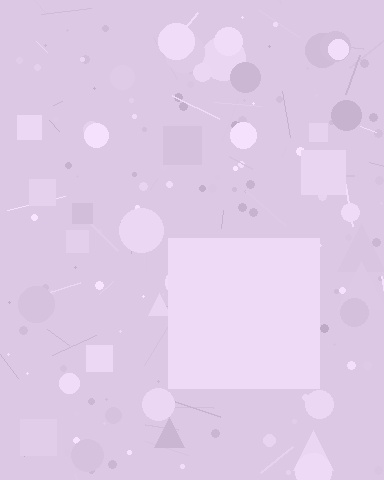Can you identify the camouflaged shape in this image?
The camouflaged shape is a square.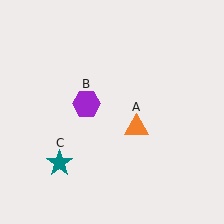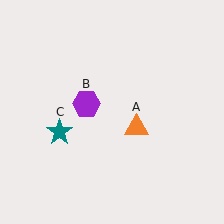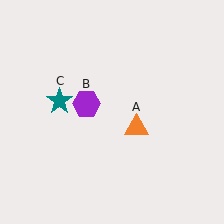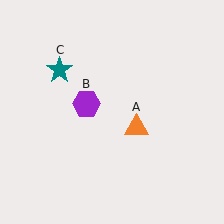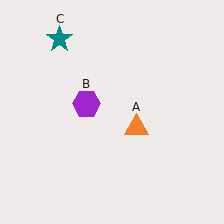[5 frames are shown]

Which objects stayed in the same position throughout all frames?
Orange triangle (object A) and purple hexagon (object B) remained stationary.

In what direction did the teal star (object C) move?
The teal star (object C) moved up.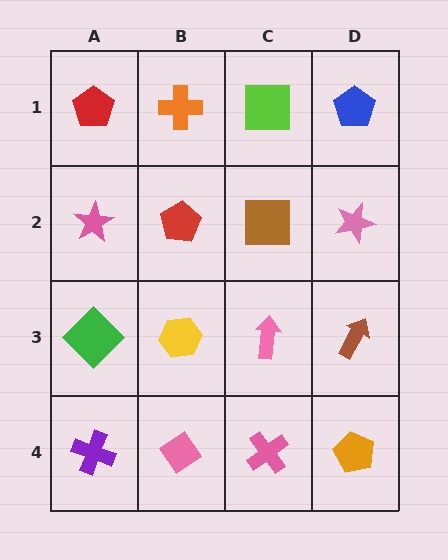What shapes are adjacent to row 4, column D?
A brown arrow (row 3, column D), a pink cross (row 4, column C).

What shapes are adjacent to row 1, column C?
A brown square (row 2, column C), an orange cross (row 1, column B), a blue pentagon (row 1, column D).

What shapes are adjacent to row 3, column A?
A pink star (row 2, column A), a purple cross (row 4, column A), a yellow hexagon (row 3, column B).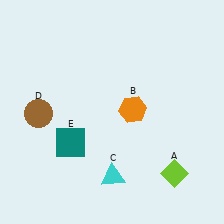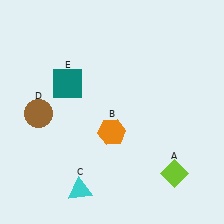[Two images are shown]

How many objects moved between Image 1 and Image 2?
3 objects moved between the two images.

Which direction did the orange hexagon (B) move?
The orange hexagon (B) moved down.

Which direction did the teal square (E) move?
The teal square (E) moved up.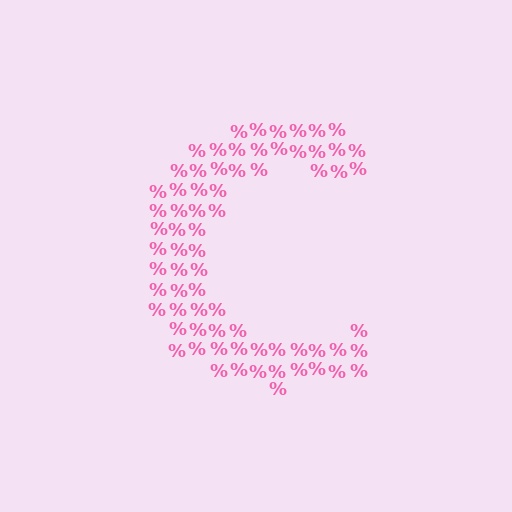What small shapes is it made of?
It is made of small percent signs.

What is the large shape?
The large shape is the letter C.